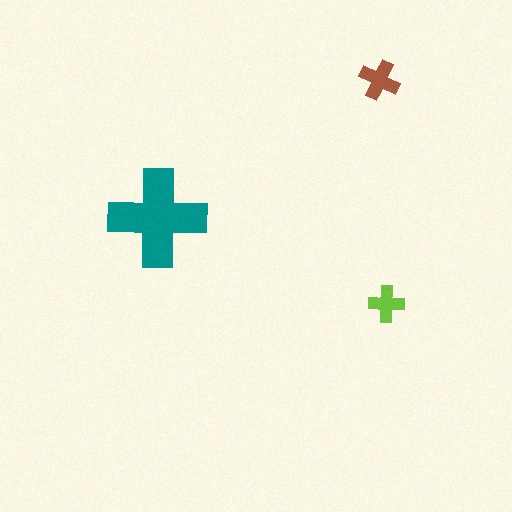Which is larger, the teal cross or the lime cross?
The teal one.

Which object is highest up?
The brown cross is topmost.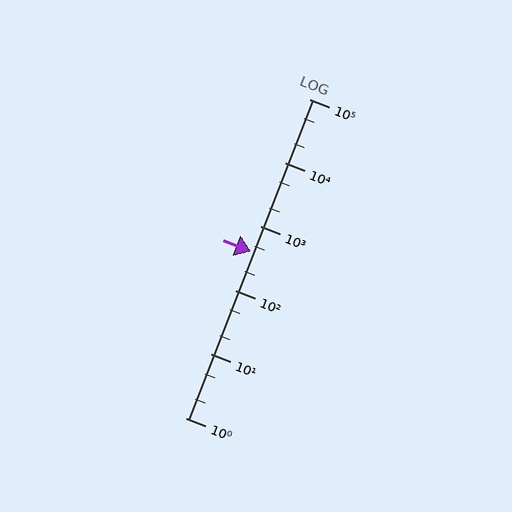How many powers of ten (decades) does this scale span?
The scale spans 5 decades, from 1 to 100000.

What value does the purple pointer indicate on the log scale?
The pointer indicates approximately 410.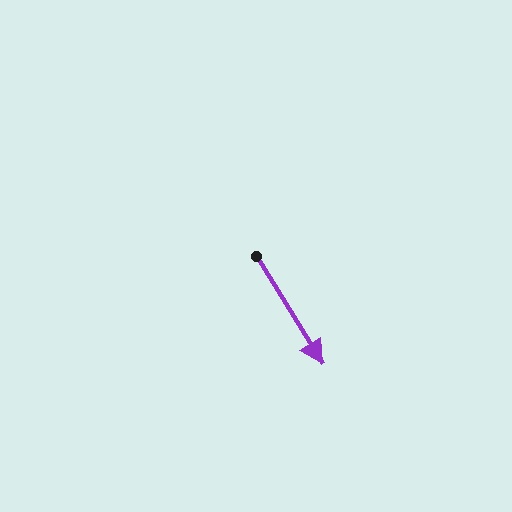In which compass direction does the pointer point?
Southeast.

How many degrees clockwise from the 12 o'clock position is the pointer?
Approximately 148 degrees.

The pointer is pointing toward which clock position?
Roughly 5 o'clock.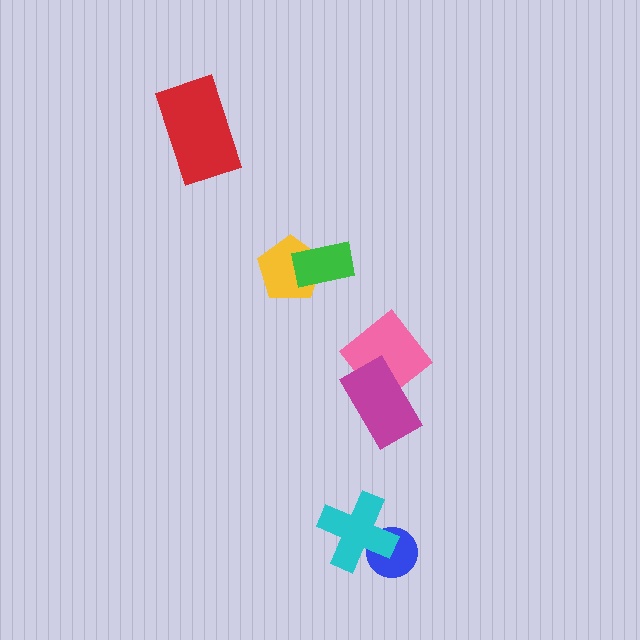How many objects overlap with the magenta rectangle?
1 object overlaps with the magenta rectangle.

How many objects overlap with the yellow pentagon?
1 object overlaps with the yellow pentagon.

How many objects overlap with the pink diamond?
1 object overlaps with the pink diamond.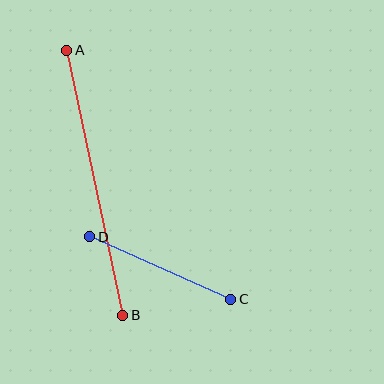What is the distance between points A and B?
The distance is approximately 271 pixels.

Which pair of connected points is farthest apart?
Points A and B are farthest apart.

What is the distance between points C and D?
The distance is approximately 154 pixels.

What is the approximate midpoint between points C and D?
The midpoint is at approximately (160, 268) pixels.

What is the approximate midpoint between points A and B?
The midpoint is at approximately (95, 183) pixels.